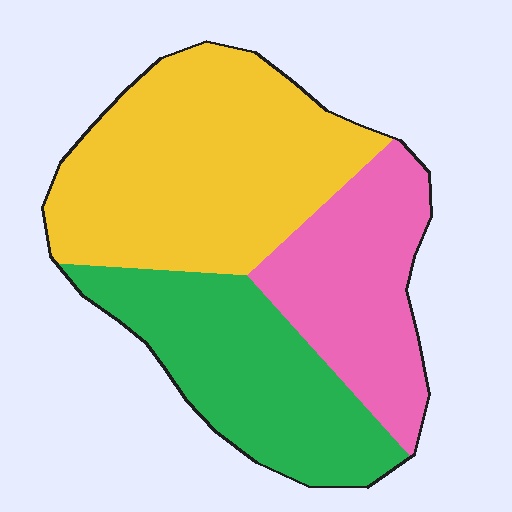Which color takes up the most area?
Yellow, at roughly 45%.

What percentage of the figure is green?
Green covers roughly 30% of the figure.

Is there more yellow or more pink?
Yellow.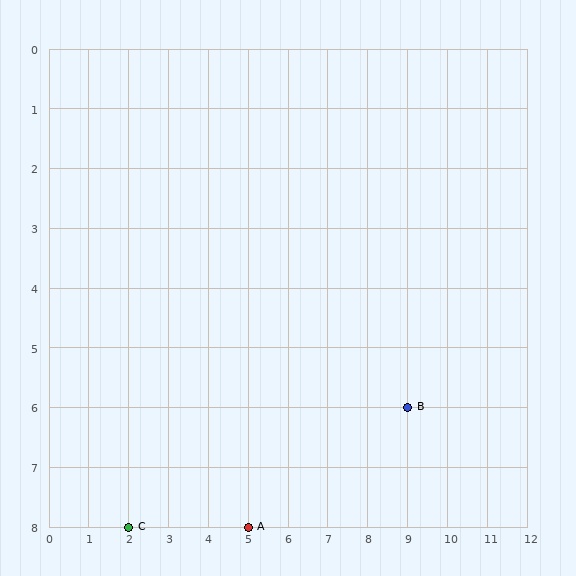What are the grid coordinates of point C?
Point C is at grid coordinates (2, 8).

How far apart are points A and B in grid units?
Points A and B are 4 columns and 2 rows apart (about 4.5 grid units diagonally).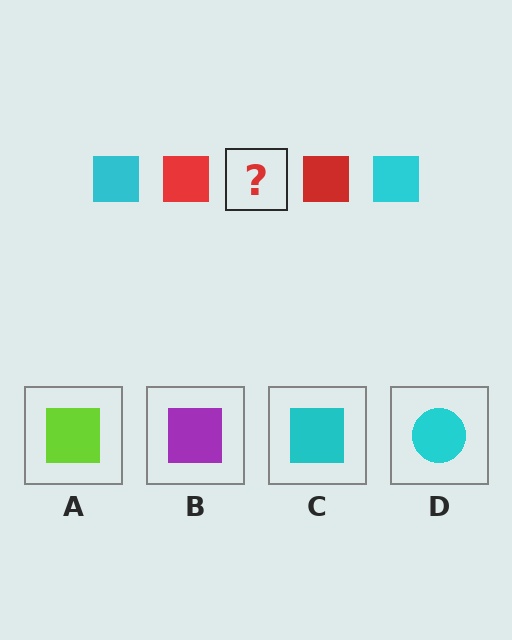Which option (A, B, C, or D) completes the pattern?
C.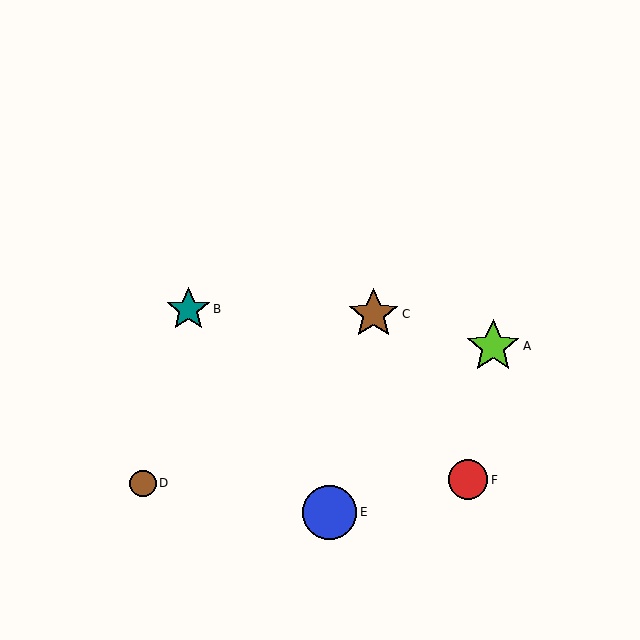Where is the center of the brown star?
The center of the brown star is at (374, 314).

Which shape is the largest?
The blue circle (labeled E) is the largest.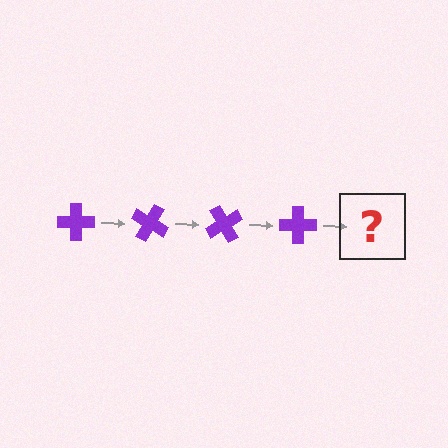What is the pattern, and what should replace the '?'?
The pattern is that the cross rotates 30 degrees each step. The '?' should be a purple cross rotated 120 degrees.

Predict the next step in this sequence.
The next step is a purple cross rotated 120 degrees.